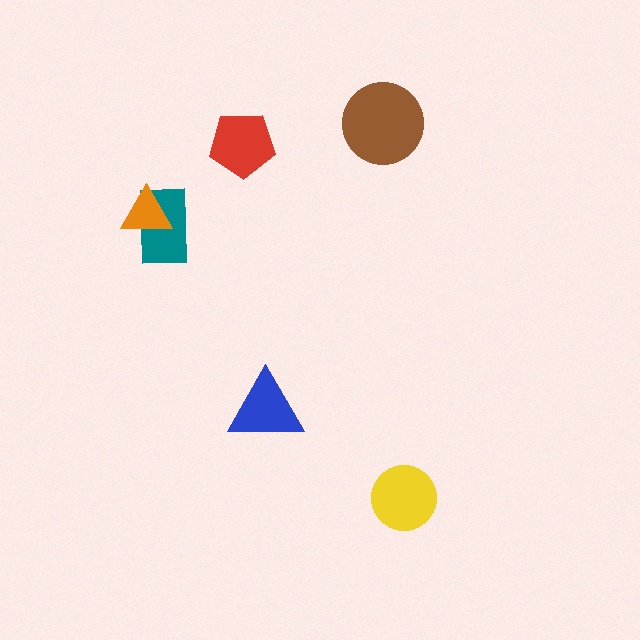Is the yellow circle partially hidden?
No, no other shape covers it.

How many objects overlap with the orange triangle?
1 object overlaps with the orange triangle.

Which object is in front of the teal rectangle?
The orange triangle is in front of the teal rectangle.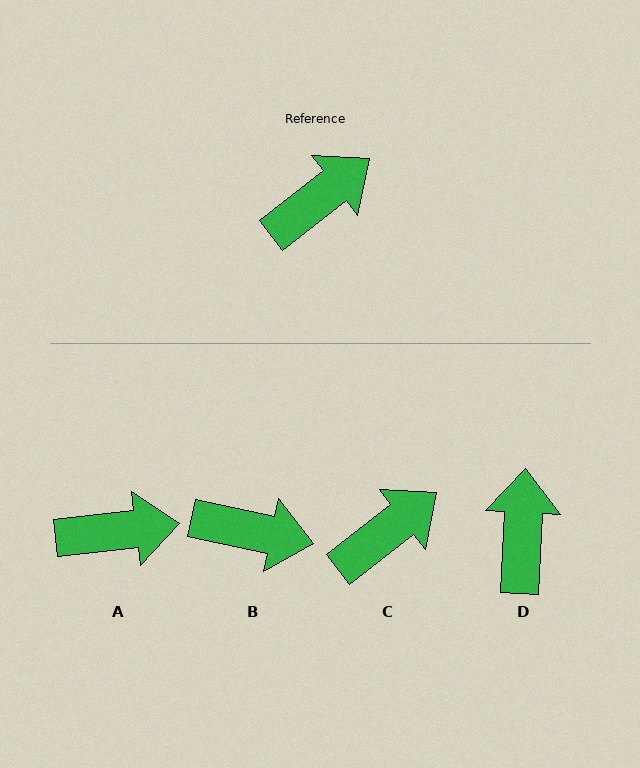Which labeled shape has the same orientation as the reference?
C.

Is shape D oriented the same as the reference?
No, it is off by about 50 degrees.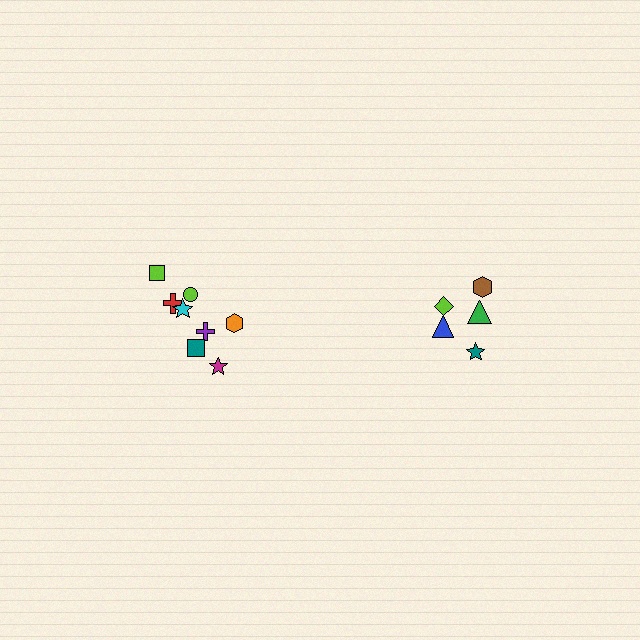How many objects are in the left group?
There are 8 objects.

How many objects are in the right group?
There are 5 objects.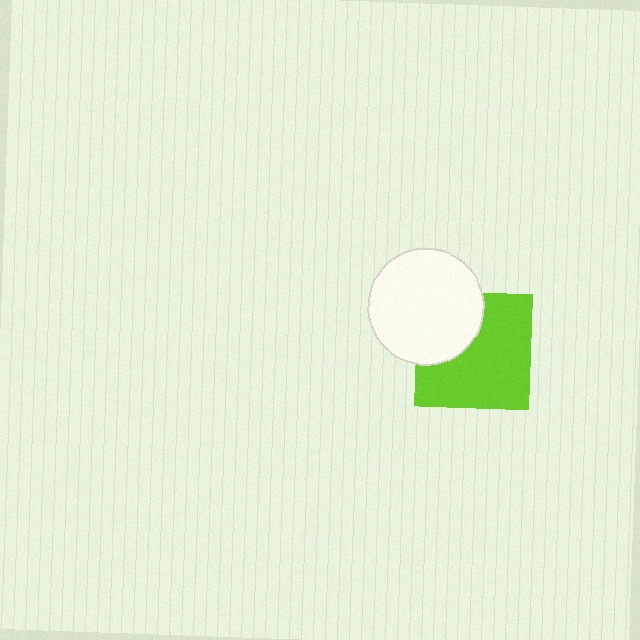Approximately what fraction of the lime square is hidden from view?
Roughly 32% of the lime square is hidden behind the white circle.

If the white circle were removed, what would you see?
You would see the complete lime square.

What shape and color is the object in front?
The object in front is a white circle.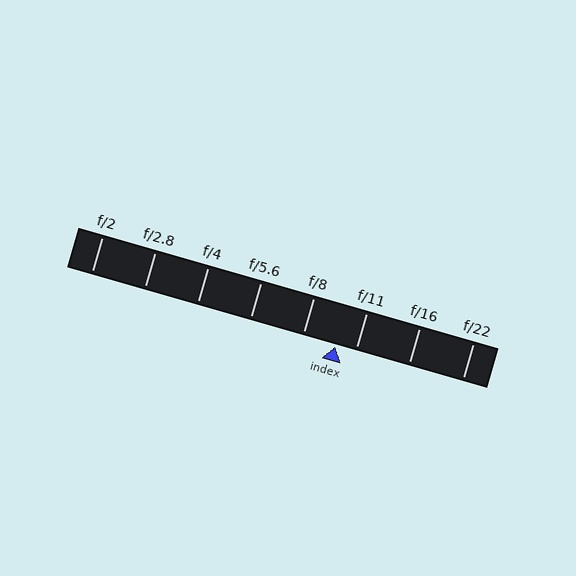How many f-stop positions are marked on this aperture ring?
There are 8 f-stop positions marked.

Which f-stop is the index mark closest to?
The index mark is closest to f/11.